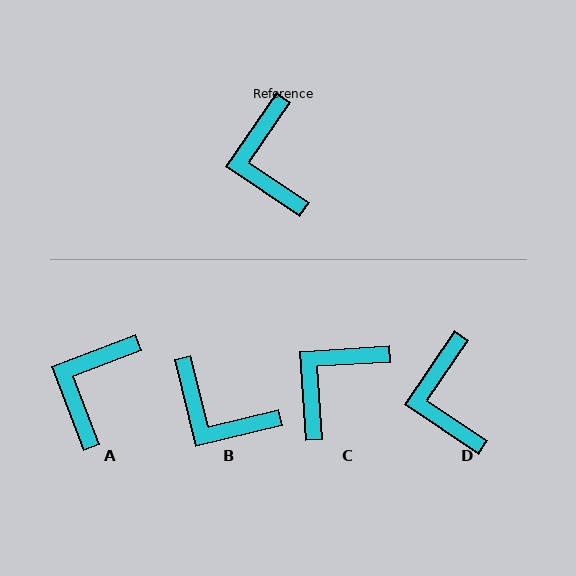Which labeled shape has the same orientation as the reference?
D.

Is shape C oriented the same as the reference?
No, it is off by about 52 degrees.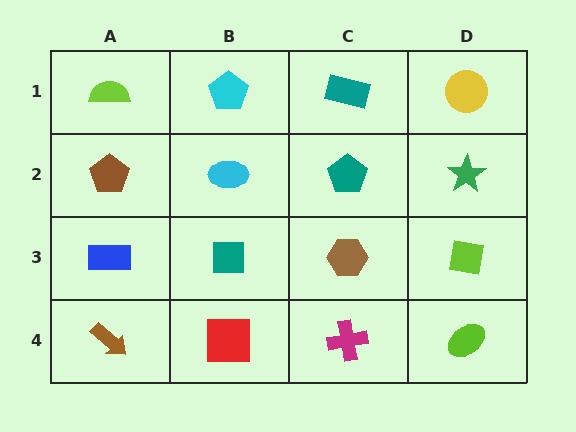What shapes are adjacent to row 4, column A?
A blue rectangle (row 3, column A), a red square (row 4, column B).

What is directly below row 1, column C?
A teal pentagon.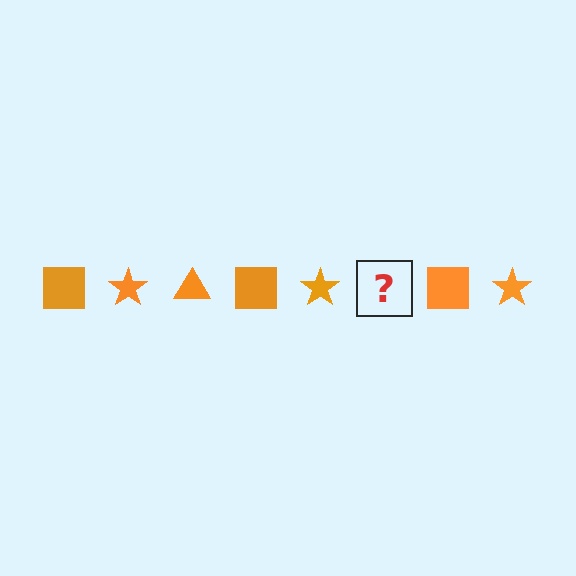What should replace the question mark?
The question mark should be replaced with an orange triangle.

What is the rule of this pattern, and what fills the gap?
The rule is that the pattern cycles through square, star, triangle shapes in orange. The gap should be filled with an orange triangle.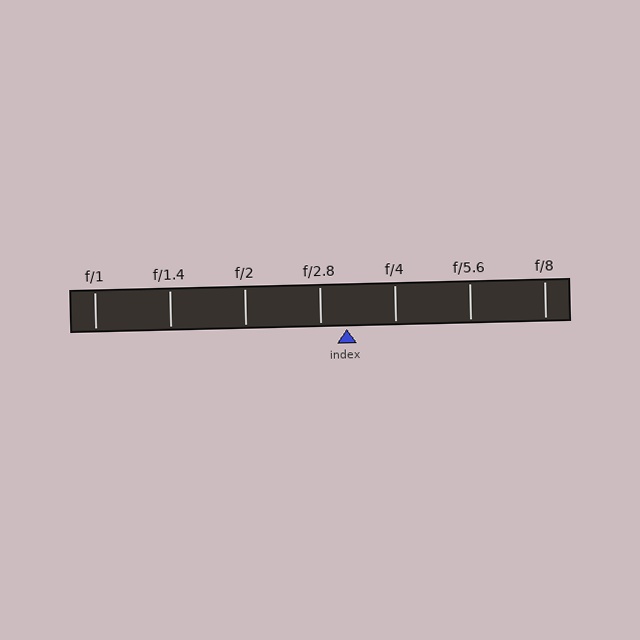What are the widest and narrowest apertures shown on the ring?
The widest aperture shown is f/1 and the narrowest is f/8.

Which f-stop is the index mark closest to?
The index mark is closest to f/2.8.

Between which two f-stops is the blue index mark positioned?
The index mark is between f/2.8 and f/4.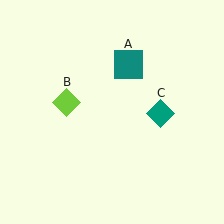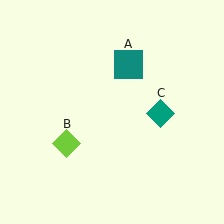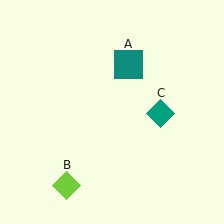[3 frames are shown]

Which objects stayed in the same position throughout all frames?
Teal square (object A) and teal diamond (object C) remained stationary.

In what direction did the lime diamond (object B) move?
The lime diamond (object B) moved down.